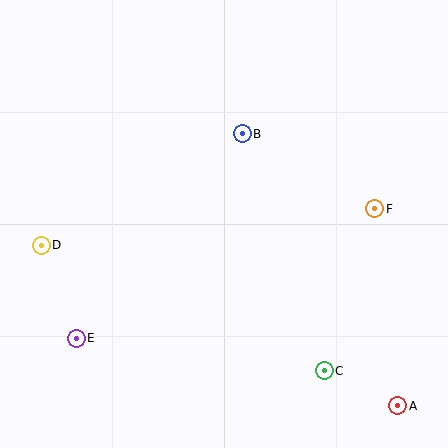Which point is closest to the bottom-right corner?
Point A is closest to the bottom-right corner.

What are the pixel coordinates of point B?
Point B is at (242, 134).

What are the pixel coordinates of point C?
Point C is at (324, 371).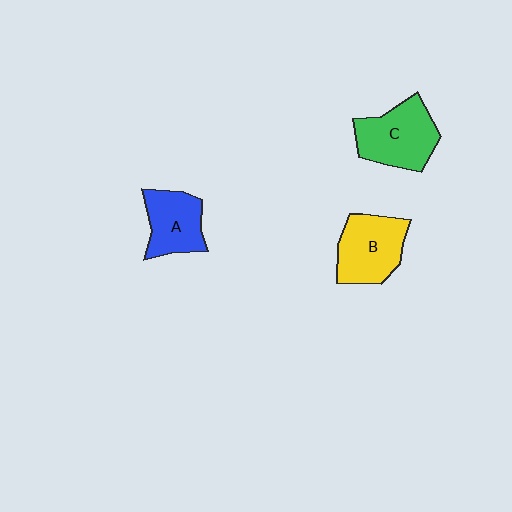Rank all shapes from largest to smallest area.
From largest to smallest: C (green), B (yellow), A (blue).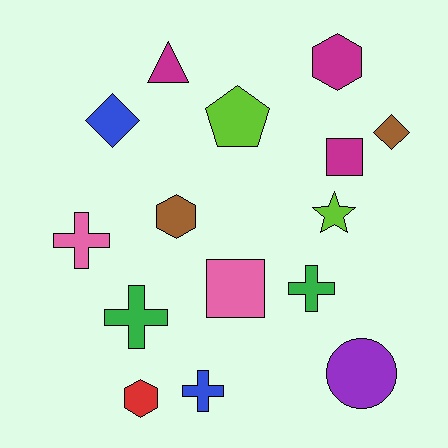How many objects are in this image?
There are 15 objects.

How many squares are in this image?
There are 2 squares.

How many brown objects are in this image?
There are 2 brown objects.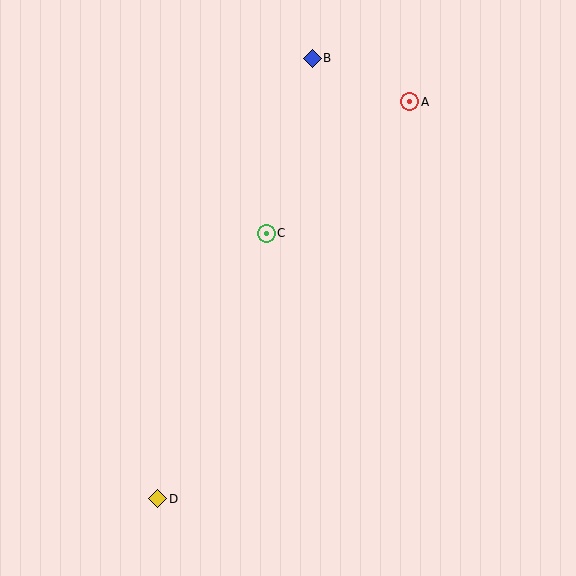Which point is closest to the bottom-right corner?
Point D is closest to the bottom-right corner.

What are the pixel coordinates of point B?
Point B is at (312, 58).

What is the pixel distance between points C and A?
The distance between C and A is 195 pixels.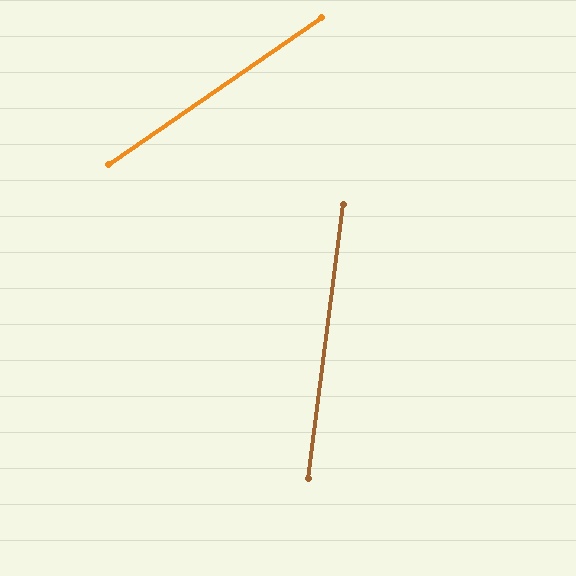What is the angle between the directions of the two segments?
Approximately 48 degrees.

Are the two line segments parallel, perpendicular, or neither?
Neither parallel nor perpendicular — they differ by about 48°.